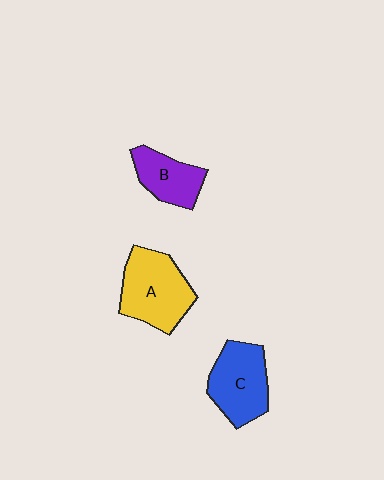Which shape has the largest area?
Shape A (yellow).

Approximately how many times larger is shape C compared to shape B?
Approximately 1.4 times.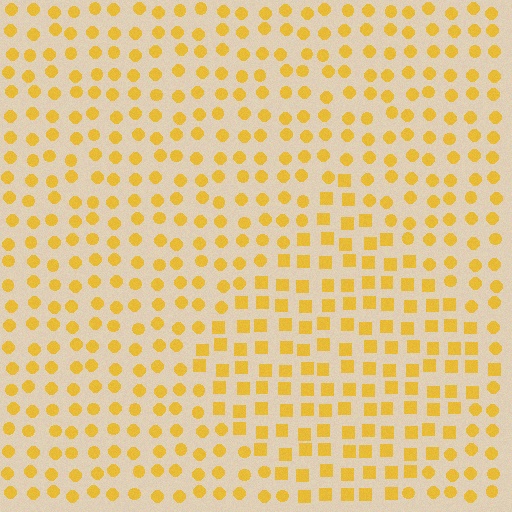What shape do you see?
I see a diamond.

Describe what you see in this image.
The image is filled with small yellow elements arranged in a uniform grid. A diamond-shaped region contains squares, while the surrounding area contains circles. The boundary is defined purely by the change in element shape.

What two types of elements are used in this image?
The image uses squares inside the diamond region and circles outside it.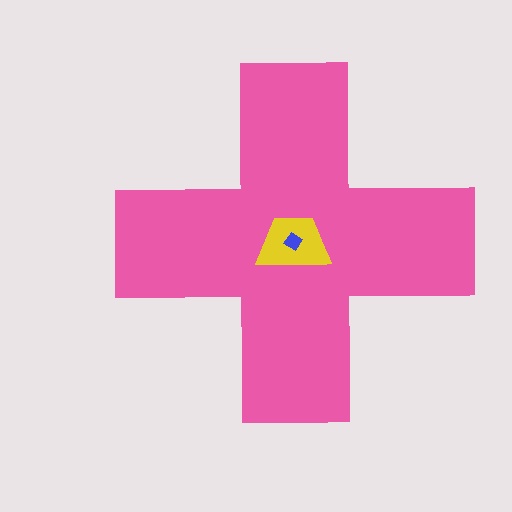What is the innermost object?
The blue diamond.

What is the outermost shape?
The pink cross.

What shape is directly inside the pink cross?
The yellow trapezoid.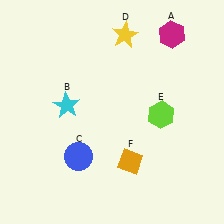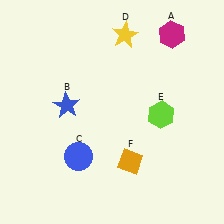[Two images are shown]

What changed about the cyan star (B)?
In Image 1, B is cyan. In Image 2, it changed to blue.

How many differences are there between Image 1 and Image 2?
There is 1 difference between the two images.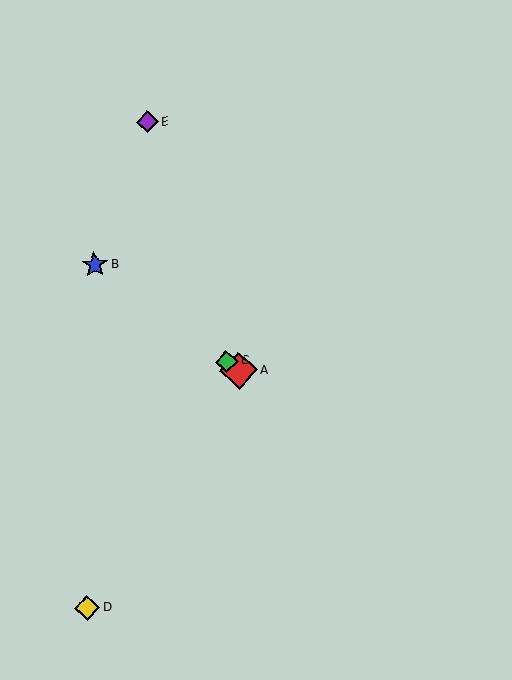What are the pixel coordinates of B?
Object B is at (95, 265).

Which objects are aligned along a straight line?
Objects A, B, C are aligned along a straight line.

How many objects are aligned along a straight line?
3 objects (A, B, C) are aligned along a straight line.